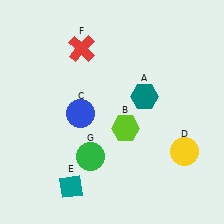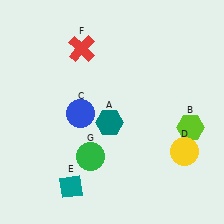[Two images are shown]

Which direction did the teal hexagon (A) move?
The teal hexagon (A) moved left.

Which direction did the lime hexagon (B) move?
The lime hexagon (B) moved right.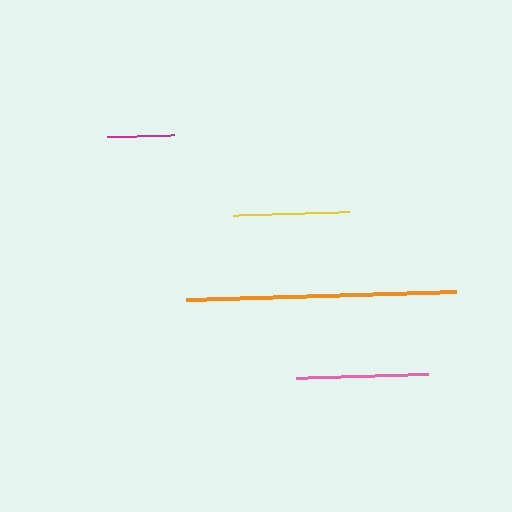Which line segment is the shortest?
The magenta line is the shortest at approximately 67 pixels.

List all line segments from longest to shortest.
From longest to shortest: orange, pink, yellow, magenta.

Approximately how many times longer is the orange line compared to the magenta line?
The orange line is approximately 4.0 times the length of the magenta line.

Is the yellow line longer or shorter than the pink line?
The pink line is longer than the yellow line.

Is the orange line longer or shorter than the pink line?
The orange line is longer than the pink line.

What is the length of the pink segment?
The pink segment is approximately 132 pixels long.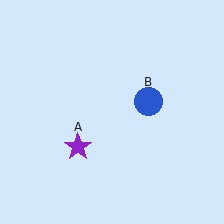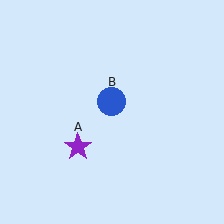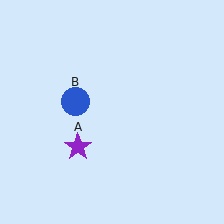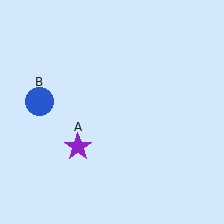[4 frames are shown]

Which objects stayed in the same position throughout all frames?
Purple star (object A) remained stationary.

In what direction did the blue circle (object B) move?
The blue circle (object B) moved left.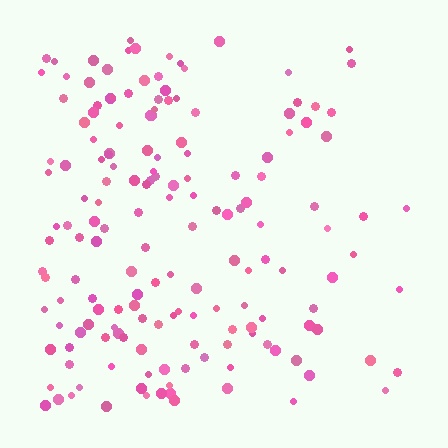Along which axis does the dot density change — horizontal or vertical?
Horizontal.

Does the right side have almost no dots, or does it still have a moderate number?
Still a moderate number, just noticeably fewer than the left.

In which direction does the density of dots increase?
From right to left, with the left side densest.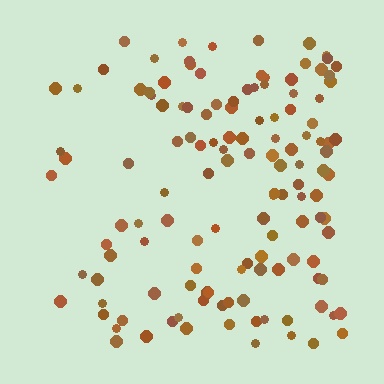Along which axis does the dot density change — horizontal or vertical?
Horizontal.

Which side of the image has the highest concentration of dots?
The right.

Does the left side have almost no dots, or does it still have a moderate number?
Still a moderate number, just noticeably fewer than the right.